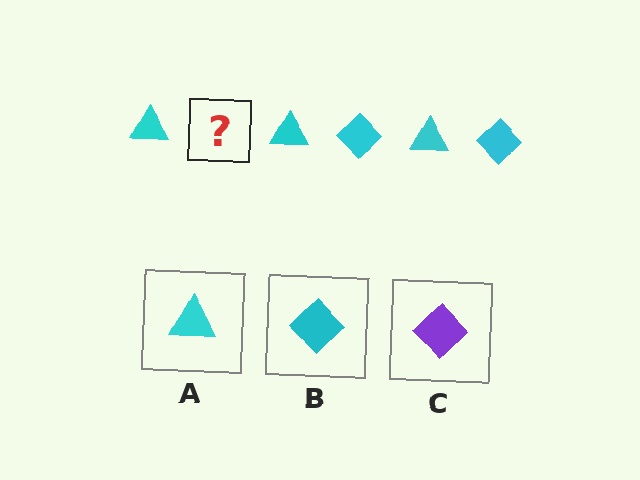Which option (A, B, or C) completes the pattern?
B.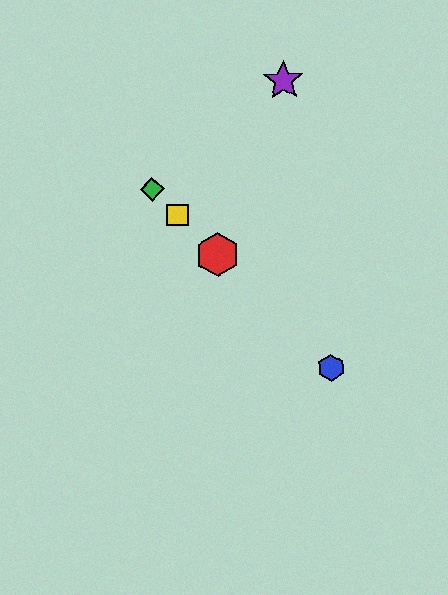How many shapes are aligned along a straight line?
4 shapes (the red hexagon, the blue hexagon, the green diamond, the yellow square) are aligned along a straight line.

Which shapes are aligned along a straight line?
The red hexagon, the blue hexagon, the green diamond, the yellow square are aligned along a straight line.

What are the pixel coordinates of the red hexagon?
The red hexagon is at (217, 254).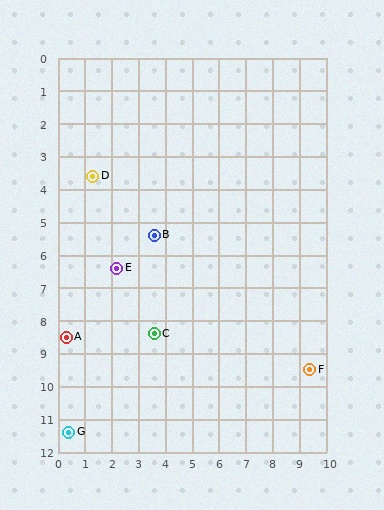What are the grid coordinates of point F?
Point F is at approximately (9.4, 9.5).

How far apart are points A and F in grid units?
Points A and F are about 9.2 grid units apart.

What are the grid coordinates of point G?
Point G is at approximately (0.4, 11.4).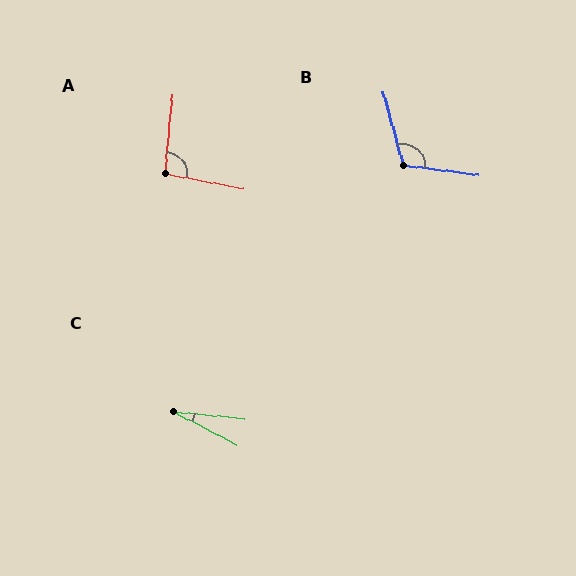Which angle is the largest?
B, at approximately 113 degrees.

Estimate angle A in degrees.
Approximately 95 degrees.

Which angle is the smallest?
C, at approximately 22 degrees.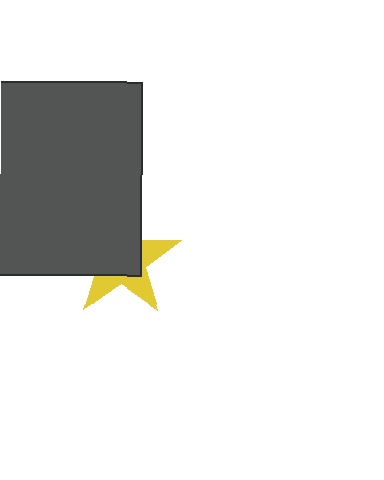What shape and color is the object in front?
The object in front is a dark gray square.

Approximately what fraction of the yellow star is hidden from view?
Roughly 60% of the yellow star is hidden behind the dark gray square.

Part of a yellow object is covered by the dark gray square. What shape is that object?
It is a star.